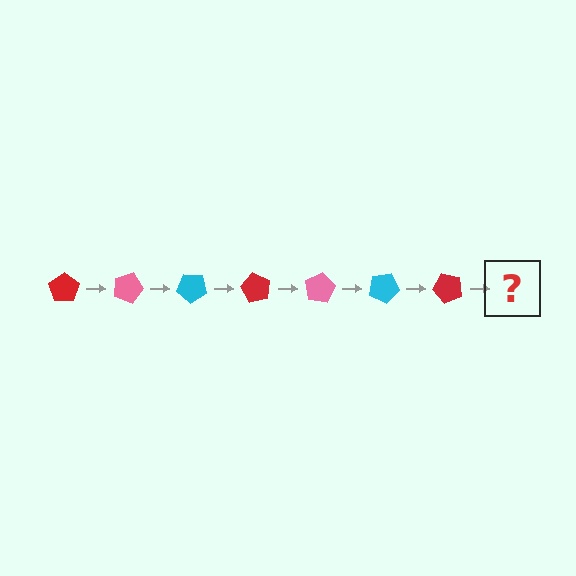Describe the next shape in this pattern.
It should be a pink pentagon, rotated 140 degrees from the start.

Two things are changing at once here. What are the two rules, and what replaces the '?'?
The two rules are that it rotates 20 degrees each step and the color cycles through red, pink, and cyan. The '?' should be a pink pentagon, rotated 140 degrees from the start.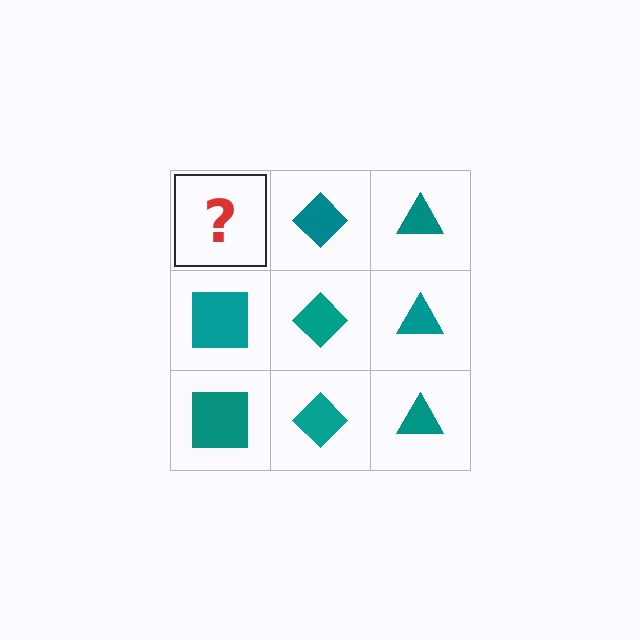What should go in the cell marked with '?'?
The missing cell should contain a teal square.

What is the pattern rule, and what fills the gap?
The rule is that each column has a consistent shape. The gap should be filled with a teal square.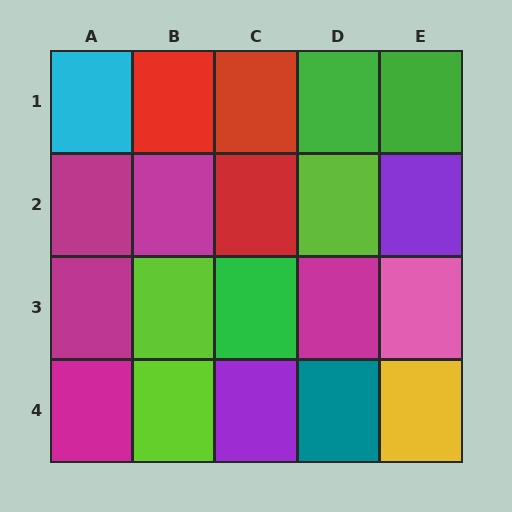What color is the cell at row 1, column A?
Cyan.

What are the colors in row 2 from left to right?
Magenta, magenta, red, lime, purple.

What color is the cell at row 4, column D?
Teal.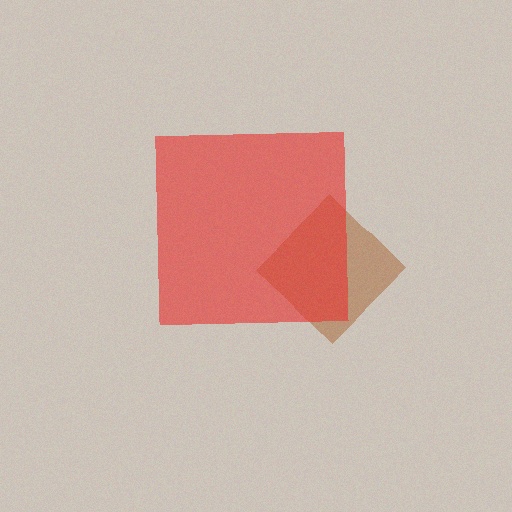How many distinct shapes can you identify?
There are 2 distinct shapes: a brown diamond, a red square.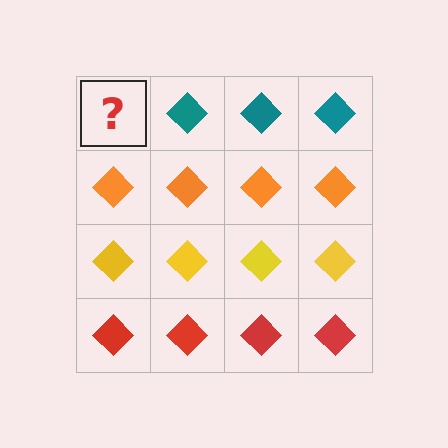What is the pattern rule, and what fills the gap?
The rule is that each row has a consistent color. The gap should be filled with a teal diamond.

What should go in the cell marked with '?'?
The missing cell should contain a teal diamond.